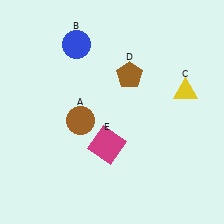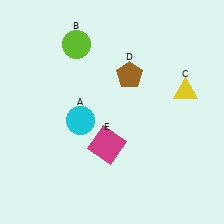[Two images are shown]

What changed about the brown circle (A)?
In Image 1, A is brown. In Image 2, it changed to cyan.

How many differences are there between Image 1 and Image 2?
There are 2 differences between the two images.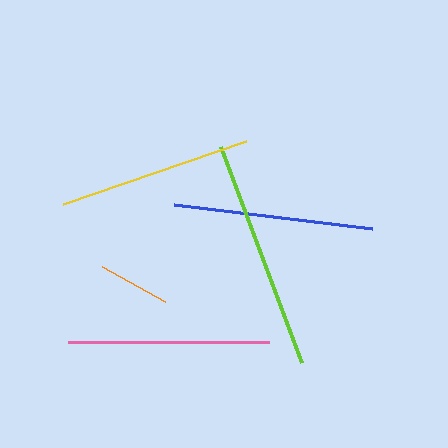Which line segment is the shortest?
The orange line is the shortest at approximately 72 pixels.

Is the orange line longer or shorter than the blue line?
The blue line is longer than the orange line.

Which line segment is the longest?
The lime line is the longest at approximately 231 pixels.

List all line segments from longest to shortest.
From longest to shortest: lime, pink, blue, yellow, orange.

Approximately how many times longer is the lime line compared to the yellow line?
The lime line is approximately 1.2 times the length of the yellow line.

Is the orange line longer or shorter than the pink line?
The pink line is longer than the orange line.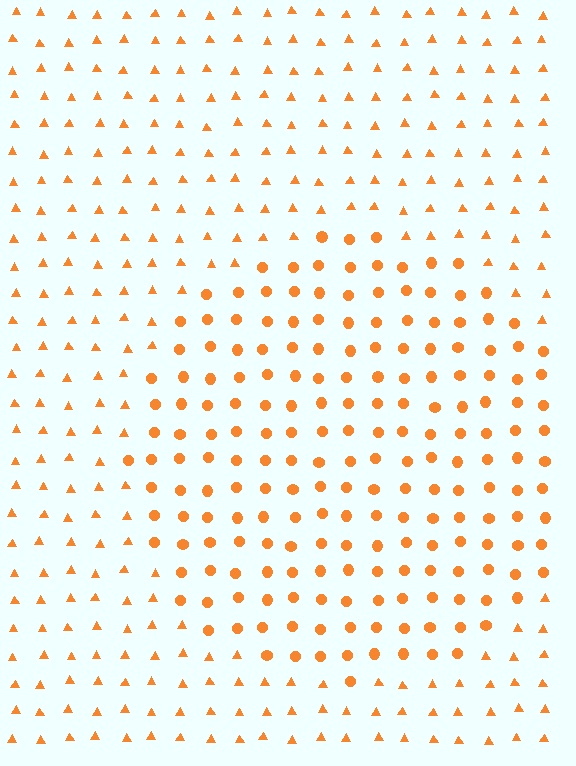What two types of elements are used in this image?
The image uses circles inside the circle region and triangles outside it.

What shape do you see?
I see a circle.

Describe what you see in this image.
The image is filled with small orange elements arranged in a uniform grid. A circle-shaped region contains circles, while the surrounding area contains triangles. The boundary is defined purely by the change in element shape.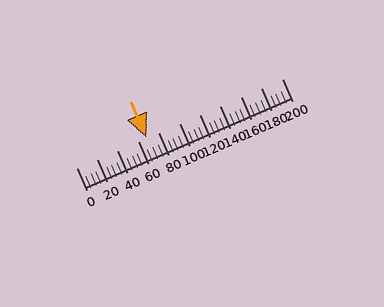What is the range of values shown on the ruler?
The ruler shows values from 0 to 200.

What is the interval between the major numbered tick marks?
The major tick marks are spaced 20 units apart.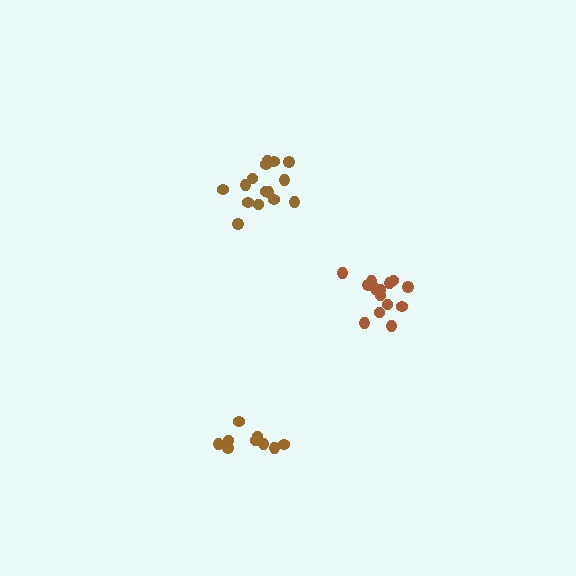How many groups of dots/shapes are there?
There are 3 groups.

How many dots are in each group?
Group 1: 10 dots, Group 2: 14 dots, Group 3: 15 dots (39 total).